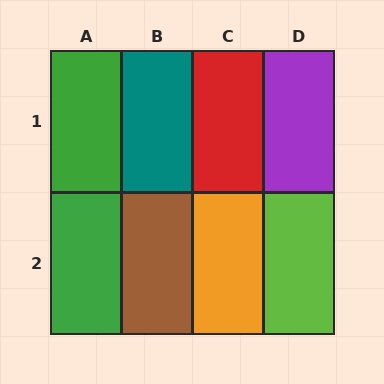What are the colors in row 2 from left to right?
Green, brown, orange, lime.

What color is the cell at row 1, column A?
Green.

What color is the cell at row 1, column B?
Teal.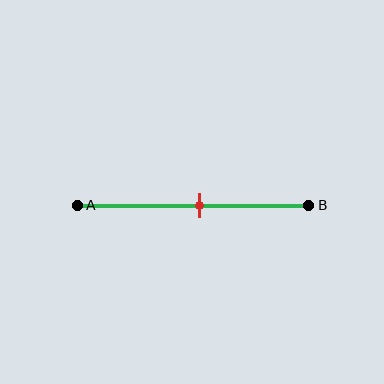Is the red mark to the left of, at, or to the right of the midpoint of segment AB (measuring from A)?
The red mark is approximately at the midpoint of segment AB.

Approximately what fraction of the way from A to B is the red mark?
The red mark is approximately 55% of the way from A to B.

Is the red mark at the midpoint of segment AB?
Yes, the mark is approximately at the midpoint.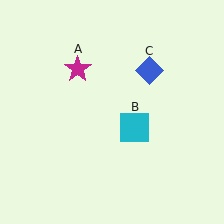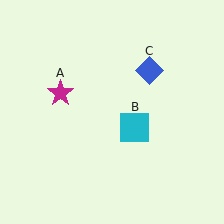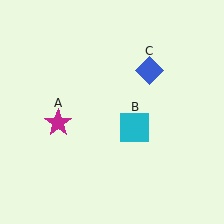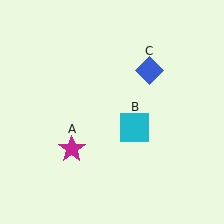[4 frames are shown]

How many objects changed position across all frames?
1 object changed position: magenta star (object A).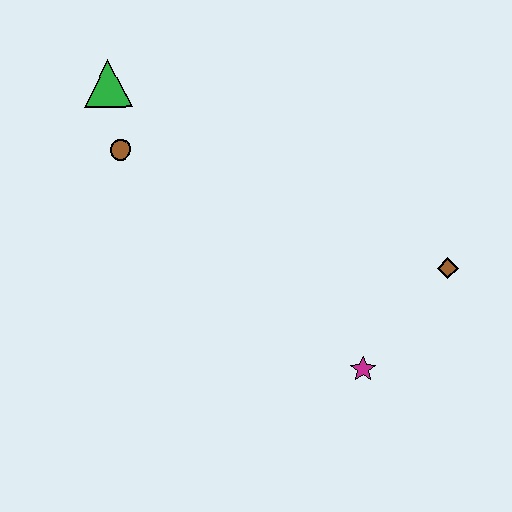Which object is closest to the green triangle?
The brown circle is closest to the green triangle.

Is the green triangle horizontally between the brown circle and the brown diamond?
No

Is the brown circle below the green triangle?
Yes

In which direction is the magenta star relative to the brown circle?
The magenta star is to the right of the brown circle.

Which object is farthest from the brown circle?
The brown diamond is farthest from the brown circle.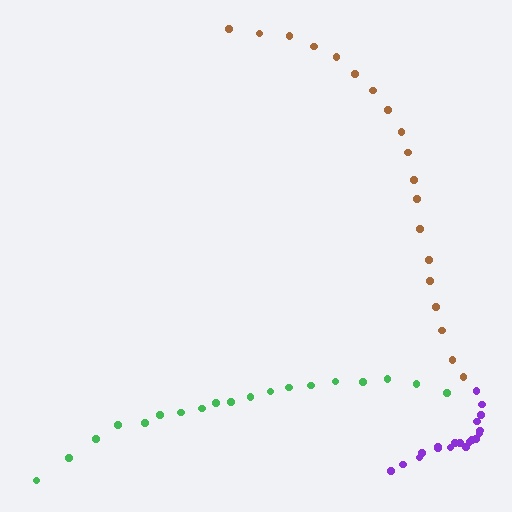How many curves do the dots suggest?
There are 3 distinct paths.